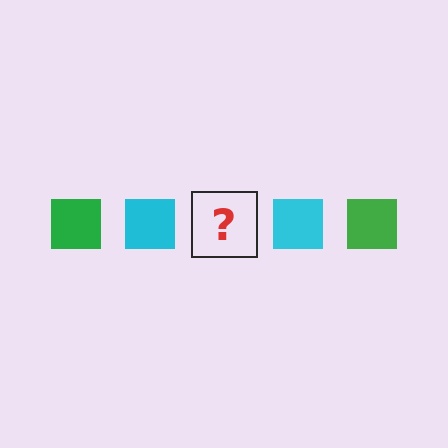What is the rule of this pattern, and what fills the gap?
The rule is that the pattern cycles through green, cyan squares. The gap should be filled with a green square.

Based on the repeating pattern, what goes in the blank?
The blank should be a green square.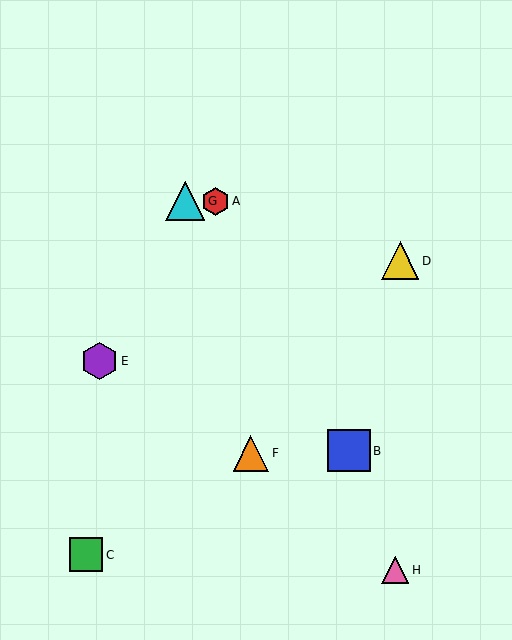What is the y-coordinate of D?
Object D is at y≈261.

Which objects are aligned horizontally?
Objects A, G are aligned horizontally.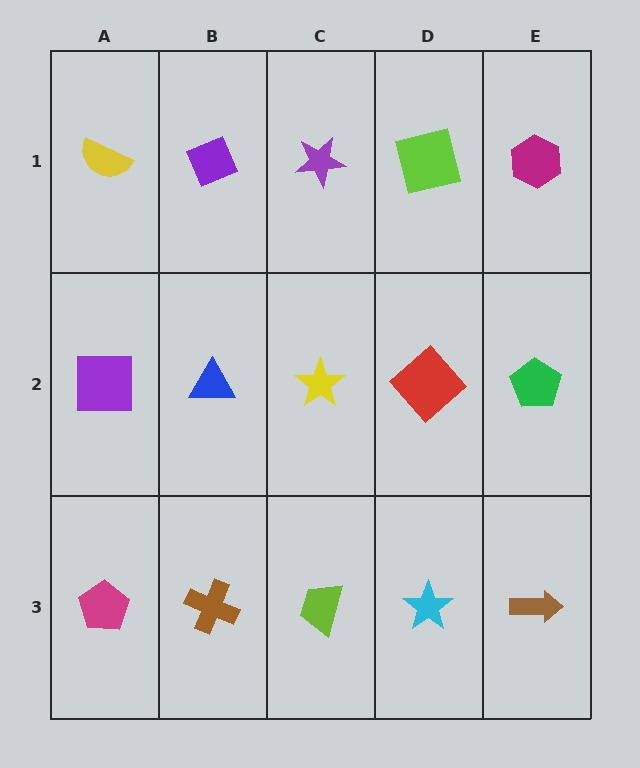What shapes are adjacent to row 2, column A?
A yellow semicircle (row 1, column A), a magenta pentagon (row 3, column A), a blue triangle (row 2, column B).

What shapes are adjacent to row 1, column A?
A purple square (row 2, column A), a purple diamond (row 1, column B).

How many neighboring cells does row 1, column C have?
3.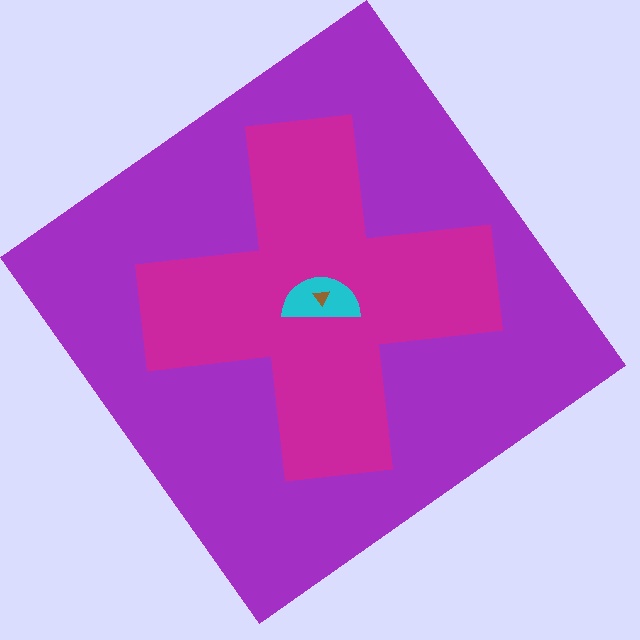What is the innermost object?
The brown triangle.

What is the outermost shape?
The purple diamond.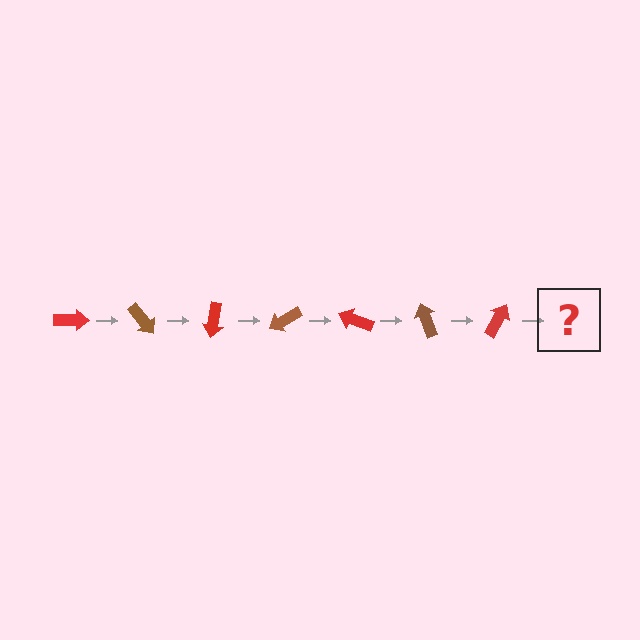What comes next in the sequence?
The next element should be a brown arrow, rotated 350 degrees from the start.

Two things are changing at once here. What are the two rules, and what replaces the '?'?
The two rules are that it rotates 50 degrees each step and the color cycles through red and brown. The '?' should be a brown arrow, rotated 350 degrees from the start.